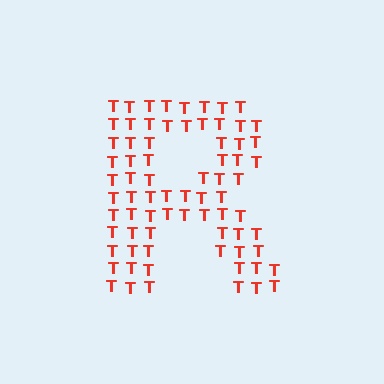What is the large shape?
The large shape is the letter R.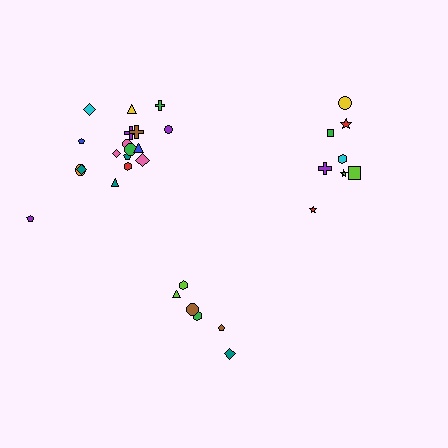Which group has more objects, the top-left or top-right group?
The top-left group.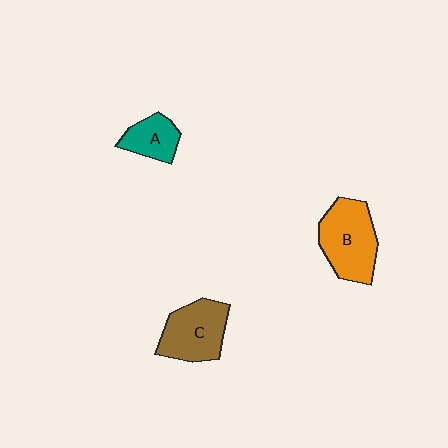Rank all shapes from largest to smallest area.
From largest to smallest: B (orange), C (brown), A (teal).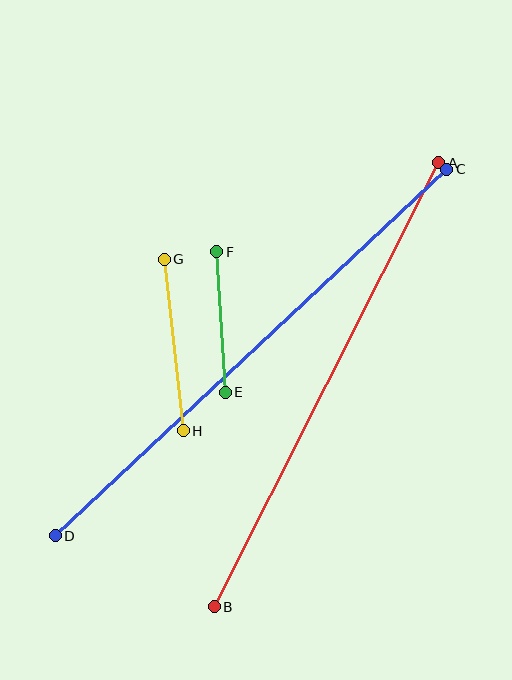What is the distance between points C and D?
The distance is approximately 536 pixels.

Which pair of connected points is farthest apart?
Points C and D are farthest apart.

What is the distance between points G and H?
The distance is approximately 172 pixels.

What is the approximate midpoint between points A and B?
The midpoint is at approximately (326, 385) pixels.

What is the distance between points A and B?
The distance is approximately 497 pixels.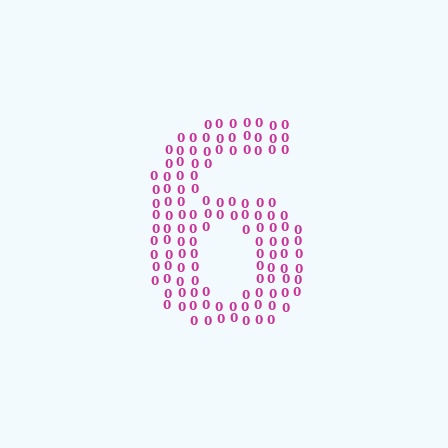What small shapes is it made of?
It is made of small digit 0's.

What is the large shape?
The large shape is the digit 6.